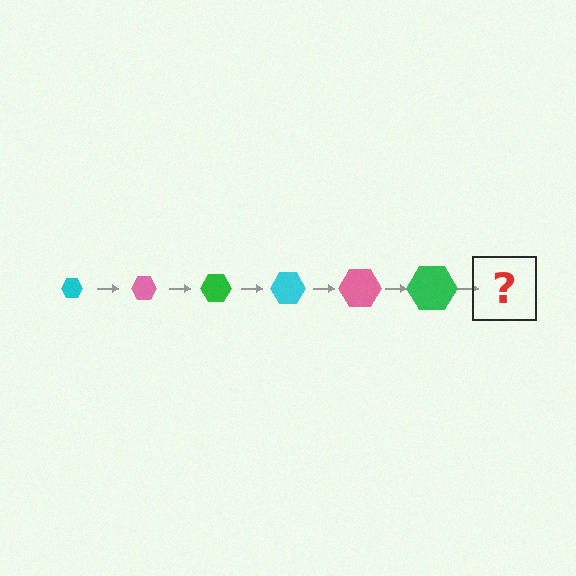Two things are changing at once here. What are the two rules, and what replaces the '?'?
The two rules are that the hexagon grows larger each step and the color cycles through cyan, pink, and green. The '?' should be a cyan hexagon, larger than the previous one.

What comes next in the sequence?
The next element should be a cyan hexagon, larger than the previous one.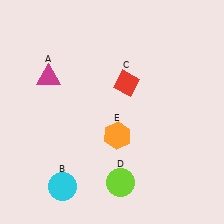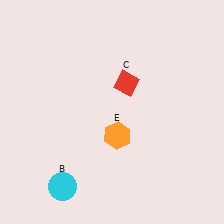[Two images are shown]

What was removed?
The lime circle (D), the magenta triangle (A) were removed in Image 2.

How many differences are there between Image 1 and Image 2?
There are 2 differences between the two images.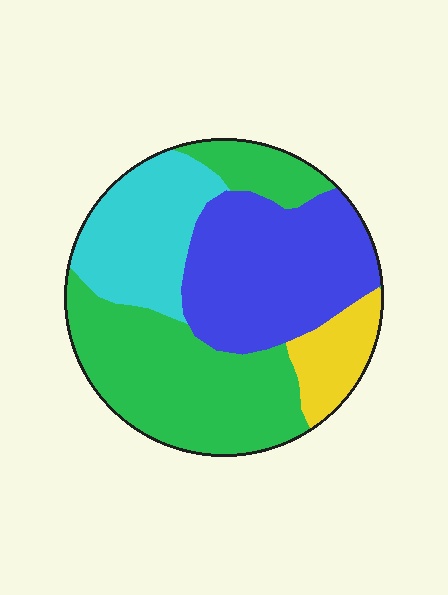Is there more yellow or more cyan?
Cyan.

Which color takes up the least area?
Yellow, at roughly 10%.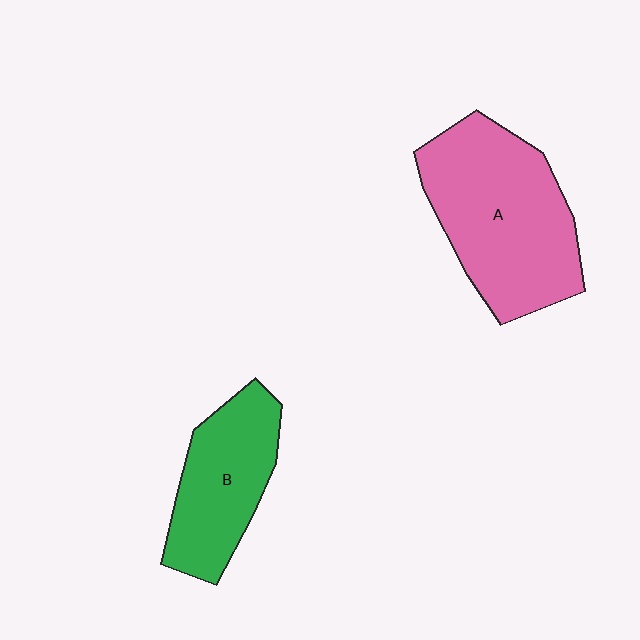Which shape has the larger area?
Shape A (pink).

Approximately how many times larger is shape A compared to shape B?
Approximately 1.6 times.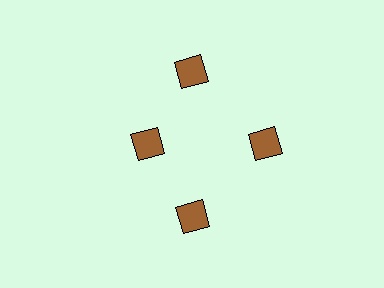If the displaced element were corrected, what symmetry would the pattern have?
It would have 4-fold rotational symmetry — the pattern would map onto itself every 90 degrees.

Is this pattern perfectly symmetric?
No. The 4 brown squares are arranged in a ring, but one element near the 9 o'clock position is pulled inward toward the center, breaking the 4-fold rotational symmetry.